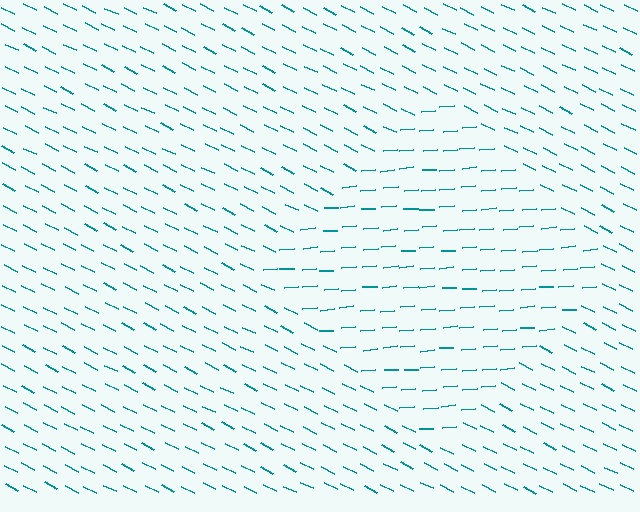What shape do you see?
I see a diamond.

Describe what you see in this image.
The image is filled with small teal line segments. A diamond region in the image has lines oriented differently from the surrounding lines, creating a visible texture boundary.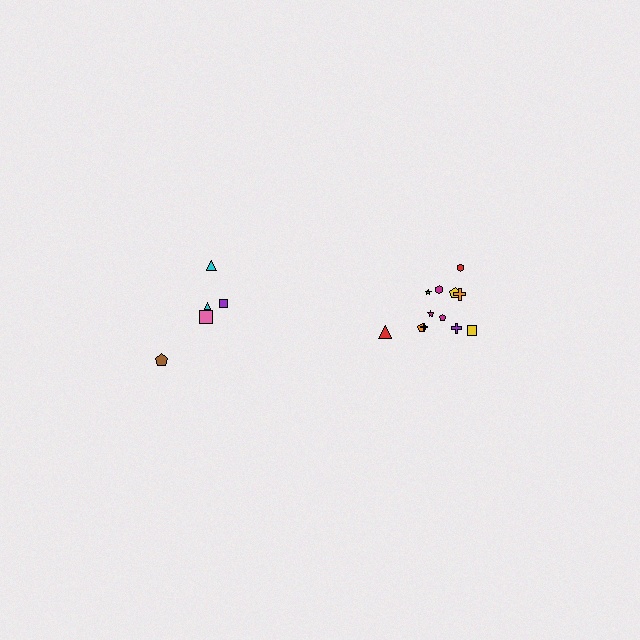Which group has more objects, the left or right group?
The right group.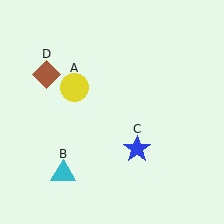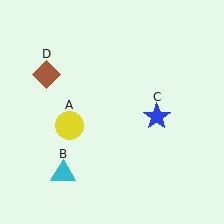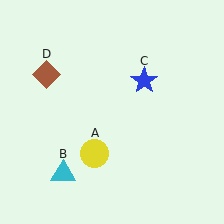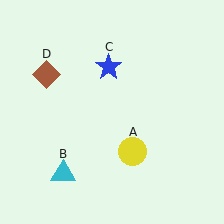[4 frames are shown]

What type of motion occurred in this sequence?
The yellow circle (object A), blue star (object C) rotated counterclockwise around the center of the scene.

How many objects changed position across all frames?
2 objects changed position: yellow circle (object A), blue star (object C).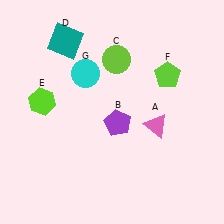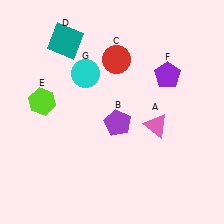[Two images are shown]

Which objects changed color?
C changed from lime to red. F changed from lime to purple.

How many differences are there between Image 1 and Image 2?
There are 2 differences between the two images.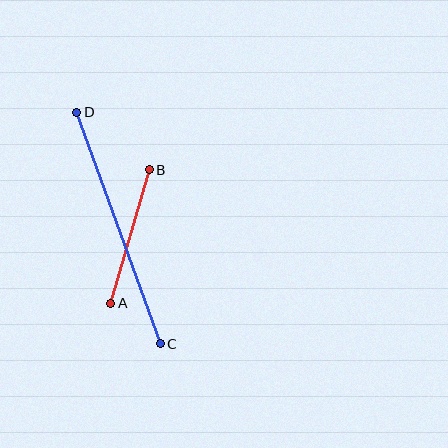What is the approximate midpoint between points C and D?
The midpoint is at approximately (119, 228) pixels.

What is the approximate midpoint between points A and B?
The midpoint is at approximately (130, 236) pixels.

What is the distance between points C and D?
The distance is approximately 246 pixels.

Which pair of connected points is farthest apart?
Points C and D are farthest apart.